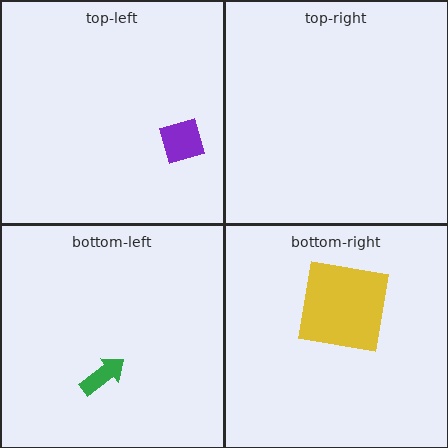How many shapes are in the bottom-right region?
1.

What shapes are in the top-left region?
The purple diamond.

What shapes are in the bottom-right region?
The yellow square.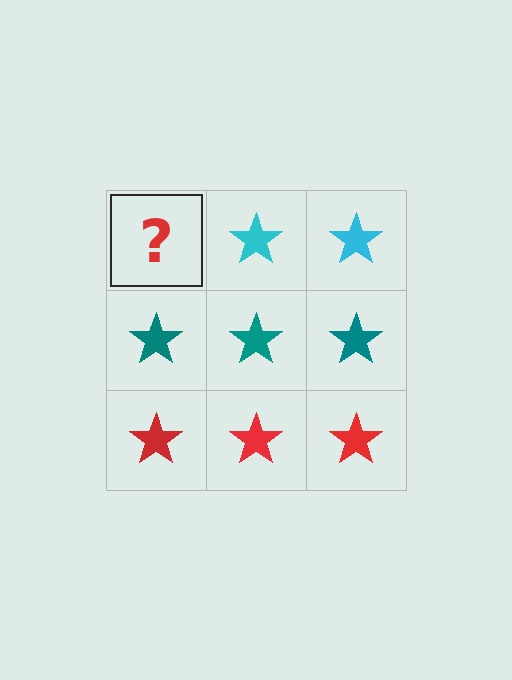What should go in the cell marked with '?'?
The missing cell should contain a cyan star.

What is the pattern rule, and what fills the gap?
The rule is that each row has a consistent color. The gap should be filled with a cyan star.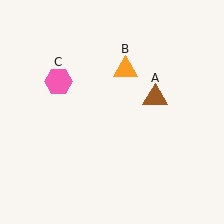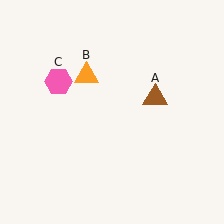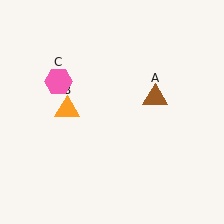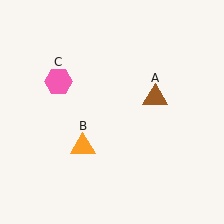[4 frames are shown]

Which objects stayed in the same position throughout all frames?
Brown triangle (object A) and pink hexagon (object C) remained stationary.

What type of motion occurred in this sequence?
The orange triangle (object B) rotated counterclockwise around the center of the scene.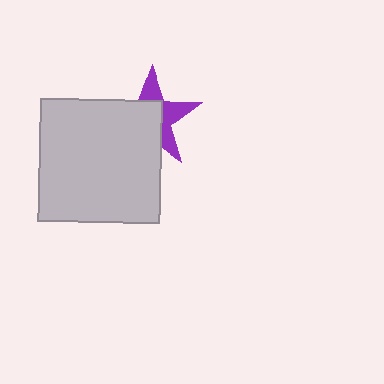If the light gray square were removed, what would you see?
You would see the complete purple star.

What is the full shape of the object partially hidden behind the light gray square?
The partially hidden object is a purple star.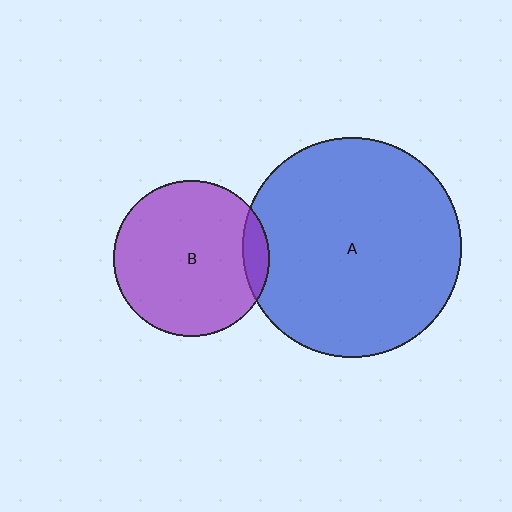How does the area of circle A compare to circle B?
Approximately 2.0 times.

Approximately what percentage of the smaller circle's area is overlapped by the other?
Approximately 10%.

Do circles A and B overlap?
Yes.